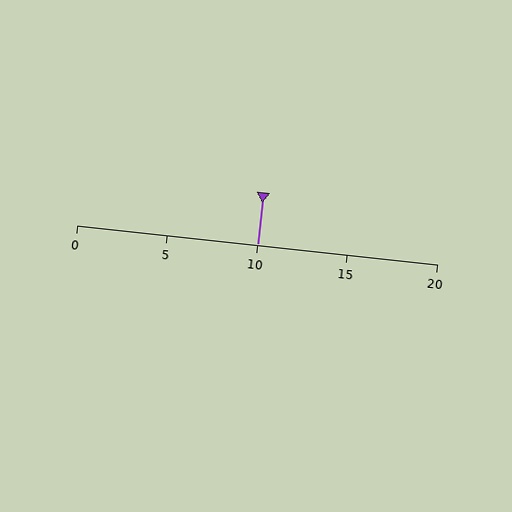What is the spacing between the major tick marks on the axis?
The major ticks are spaced 5 apart.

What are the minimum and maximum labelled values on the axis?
The axis runs from 0 to 20.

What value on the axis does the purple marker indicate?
The marker indicates approximately 10.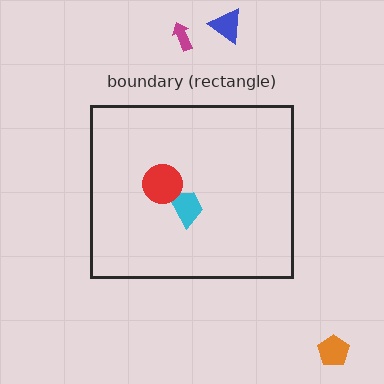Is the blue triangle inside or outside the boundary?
Outside.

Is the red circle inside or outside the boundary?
Inside.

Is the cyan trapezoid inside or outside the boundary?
Inside.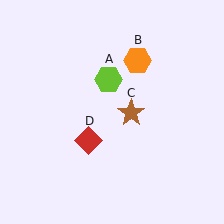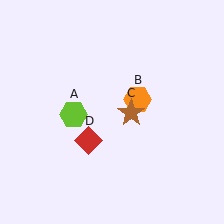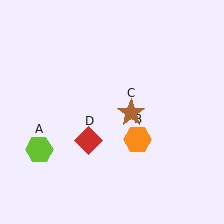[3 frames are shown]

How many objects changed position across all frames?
2 objects changed position: lime hexagon (object A), orange hexagon (object B).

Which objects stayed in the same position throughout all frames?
Brown star (object C) and red diamond (object D) remained stationary.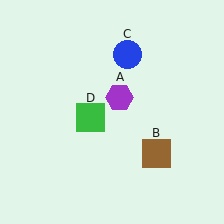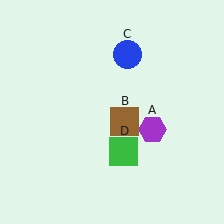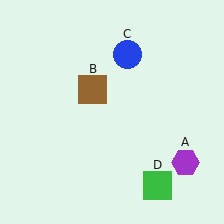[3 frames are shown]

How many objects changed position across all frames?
3 objects changed position: purple hexagon (object A), brown square (object B), green square (object D).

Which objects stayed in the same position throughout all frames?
Blue circle (object C) remained stationary.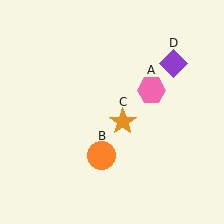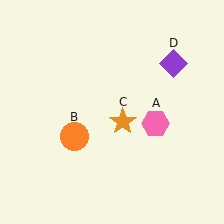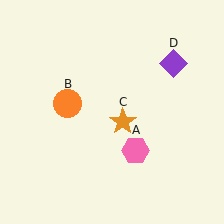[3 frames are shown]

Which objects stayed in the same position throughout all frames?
Orange star (object C) and purple diamond (object D) remained stationary.